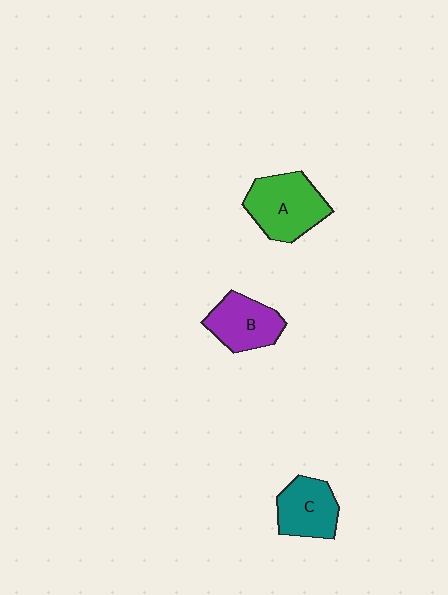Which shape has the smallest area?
Shape C (teal).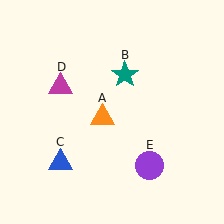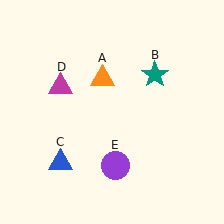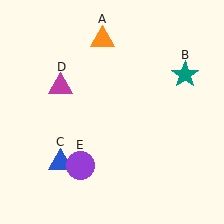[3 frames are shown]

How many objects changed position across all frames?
3 objects changed position: orange triangle (object A), teal star (object B), purple circle (object E).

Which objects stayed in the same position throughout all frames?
Blue triangle (object C) and magenta triangle (object D) remained stationary.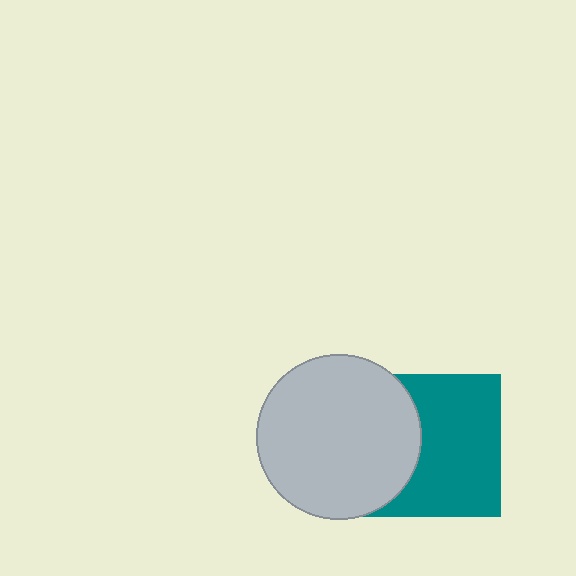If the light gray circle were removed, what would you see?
You would see the complete teal square.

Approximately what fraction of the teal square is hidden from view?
Roughly 36% of the teal square is hidden behind the light gray circle.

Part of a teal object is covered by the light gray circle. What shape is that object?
It is a square.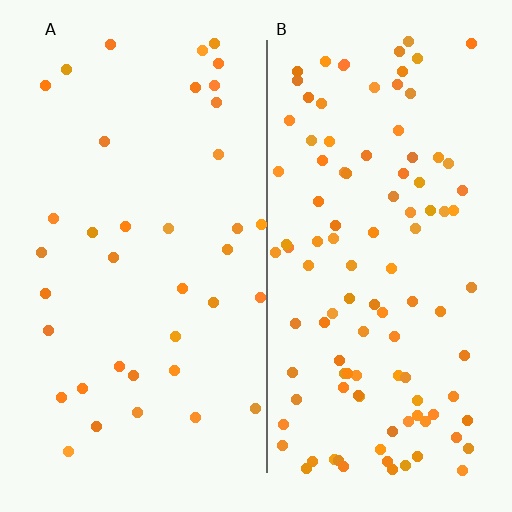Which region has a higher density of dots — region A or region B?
B (the right).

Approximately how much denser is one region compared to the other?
Approximately 2.9× — region B over region A.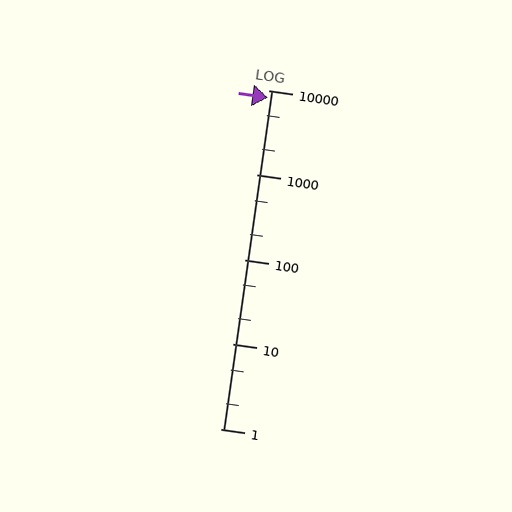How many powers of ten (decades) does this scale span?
The scale spans 4 decades, from 1 to 10000.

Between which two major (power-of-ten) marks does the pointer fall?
The pointer is between 1000 and 10000.